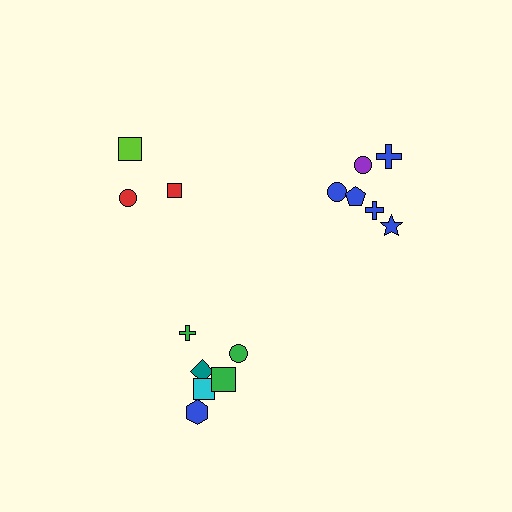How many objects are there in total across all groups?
There are 15 objects.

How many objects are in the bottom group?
There are 6 objects.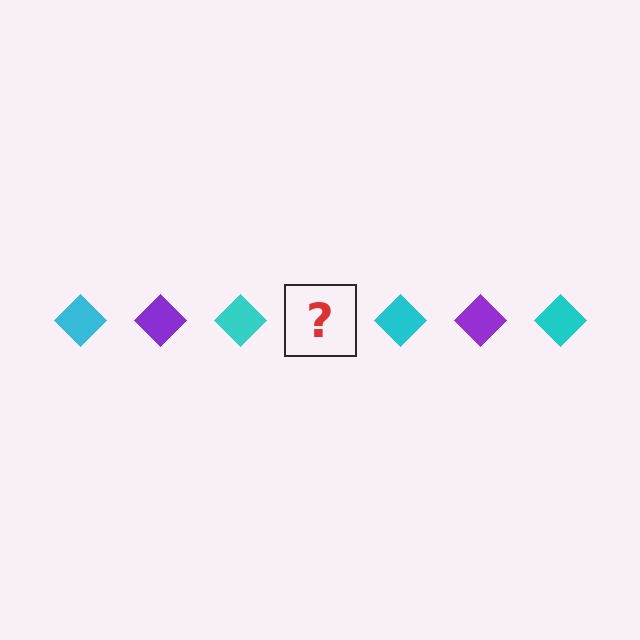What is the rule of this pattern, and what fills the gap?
The rule is that the pattern cycles through cyan, purple diamonds. The gap should be filled with a purple diamond.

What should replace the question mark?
The question mark should be replaced with a purple diamond.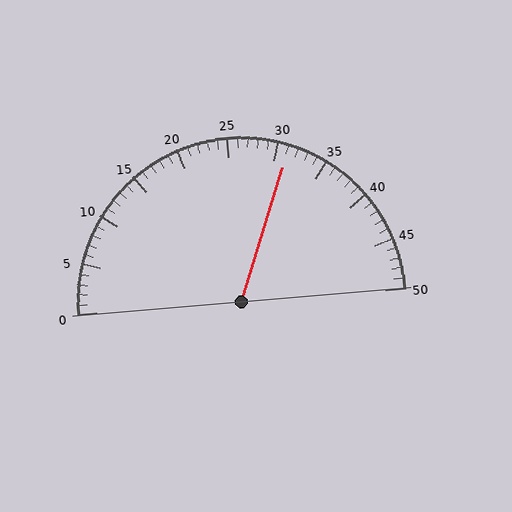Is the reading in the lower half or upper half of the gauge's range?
The reading is in the upper half of the range (0 to 50).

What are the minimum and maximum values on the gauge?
The gauge ranges from 0 to 50.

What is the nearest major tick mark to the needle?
The nearest major tick mark is 30.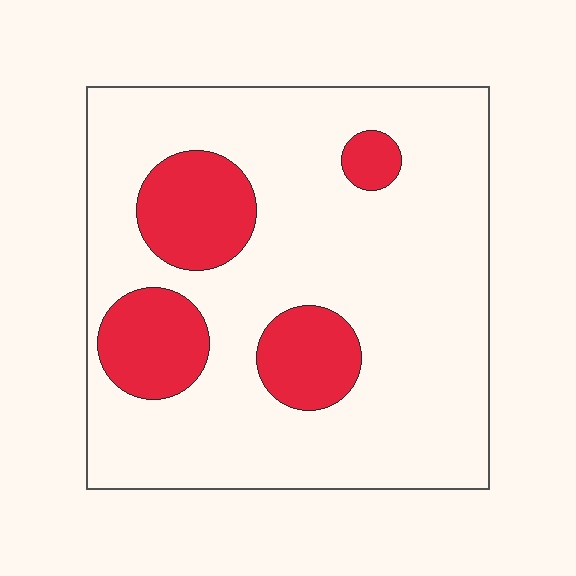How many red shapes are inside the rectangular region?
4.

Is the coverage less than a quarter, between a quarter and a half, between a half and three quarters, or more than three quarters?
Less than a quarter.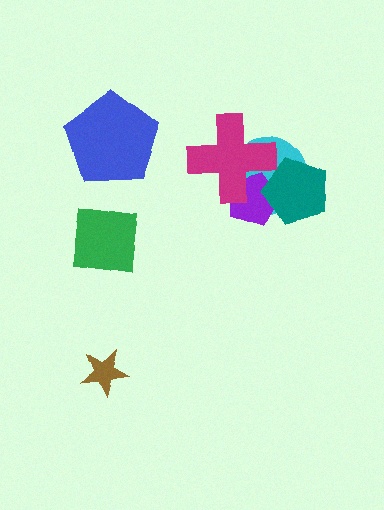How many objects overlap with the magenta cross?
2 objects overlap with the magenta cross.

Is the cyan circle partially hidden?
Yes, it is partially covered by another shape.